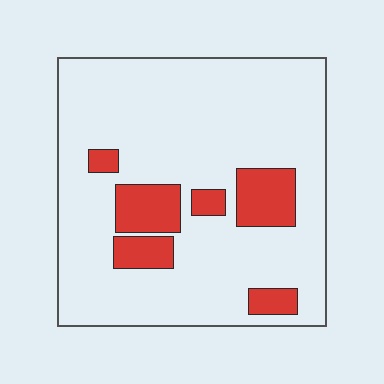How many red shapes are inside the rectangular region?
6.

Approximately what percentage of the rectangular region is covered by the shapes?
Approximately 15%.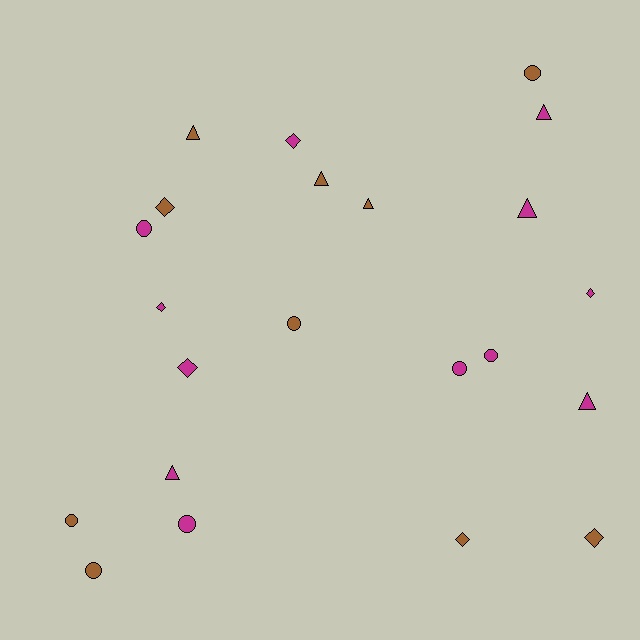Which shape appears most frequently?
Circle, with 8 objects.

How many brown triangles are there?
There are 3 brown triangles.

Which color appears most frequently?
Magenta, with 12 objects.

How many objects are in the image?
There are 22 objects.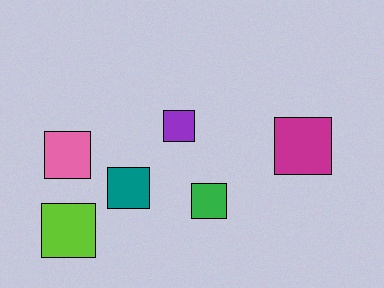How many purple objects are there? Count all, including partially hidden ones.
There is 1 purple object.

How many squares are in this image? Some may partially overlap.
There are 6 squares.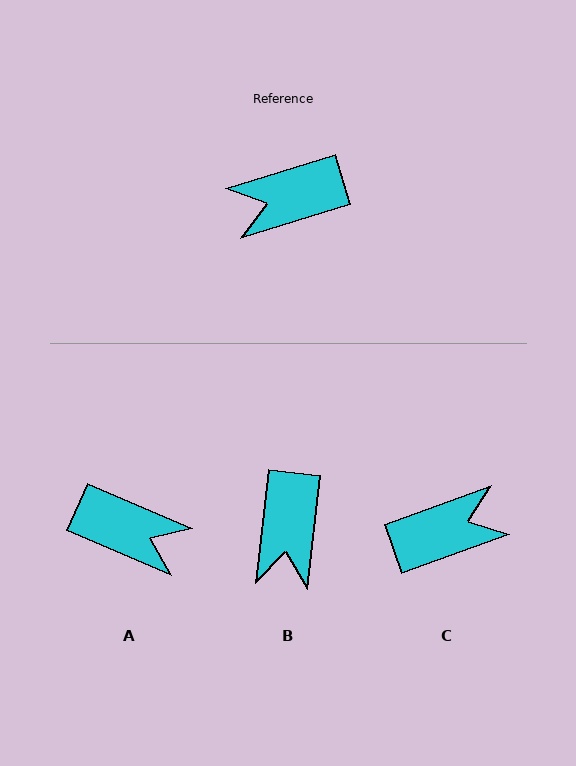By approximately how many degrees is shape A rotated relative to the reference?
Approximately 139 degrees counter-clockwise.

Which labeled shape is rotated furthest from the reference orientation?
C, about 177 degrees away.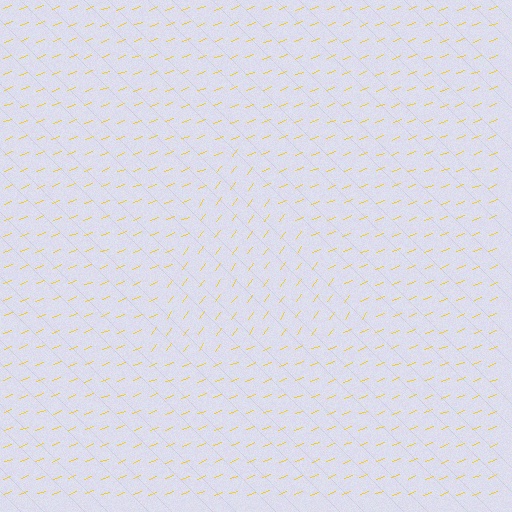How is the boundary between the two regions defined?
The boundary is defined purely by a change in line orientation (approximately 33 degrees difference). All lines are the same color and thickness.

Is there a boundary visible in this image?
Yes, there is a texture boundary formed by a change in line orientation.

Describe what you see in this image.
The image is filled with small yellow line segments. A triangle region in the image has lines oriented differently from the surrounding lines, creating a visible texture boundary.